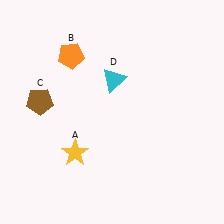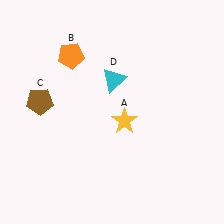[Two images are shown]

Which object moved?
The yellow star (A) moved right.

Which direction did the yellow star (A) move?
The yellow star (A) moved right.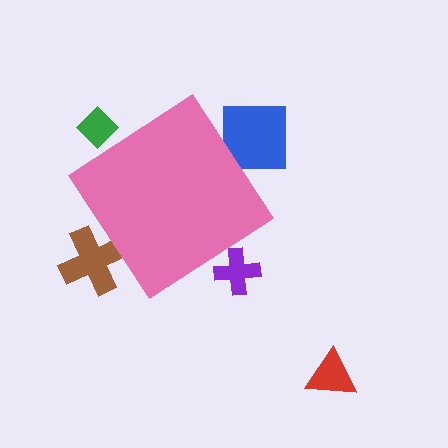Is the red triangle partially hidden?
No, the red triangle is fully visible.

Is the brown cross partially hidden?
Yes, the brown cross is partially hidden behind the pink diamond.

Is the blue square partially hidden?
Yes, the blue square is partially hidden behind the pink diamond.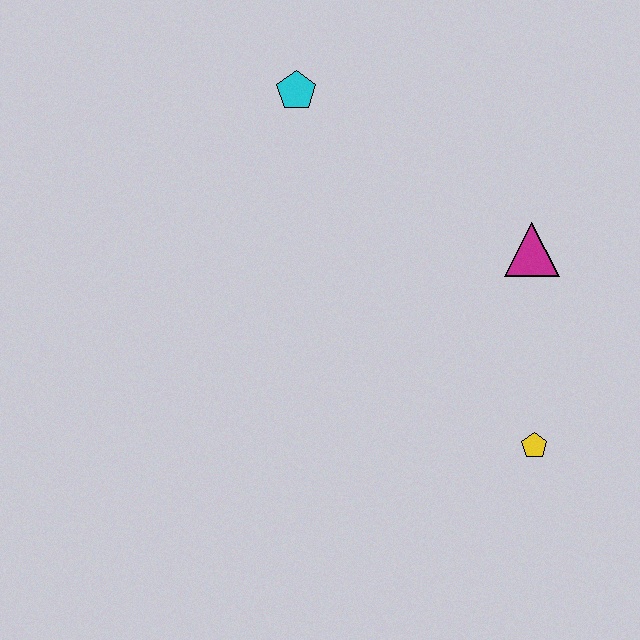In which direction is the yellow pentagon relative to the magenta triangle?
The yellow pentagon is below the magenta triangle.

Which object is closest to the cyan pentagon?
The magenta triangle is closest to the cyan pentagon.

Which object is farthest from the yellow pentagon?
The cyan pentagon is farthest from the yellow pentagon.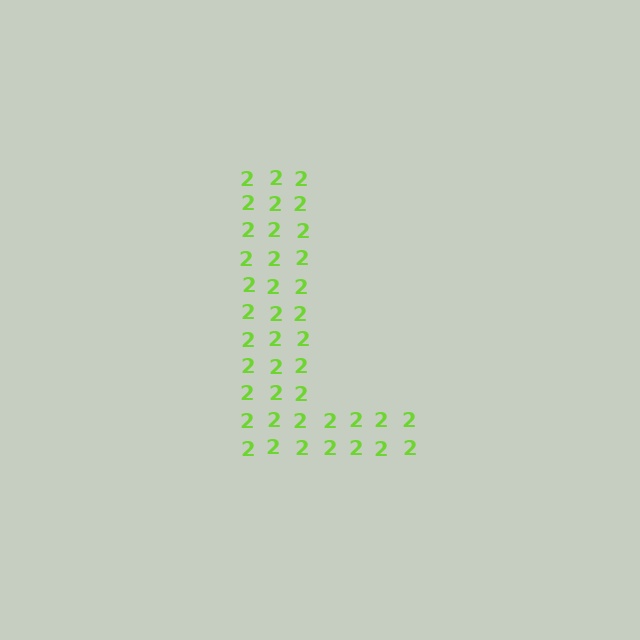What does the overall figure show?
The overall figure shows the letter L.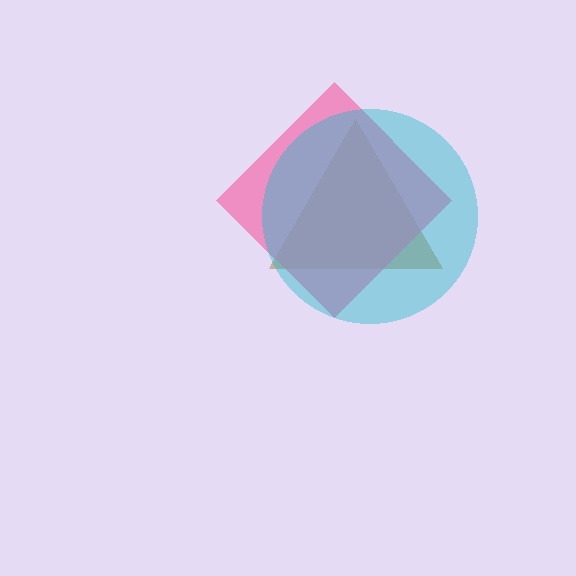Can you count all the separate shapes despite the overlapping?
Yes, there are 3 separate shapes.